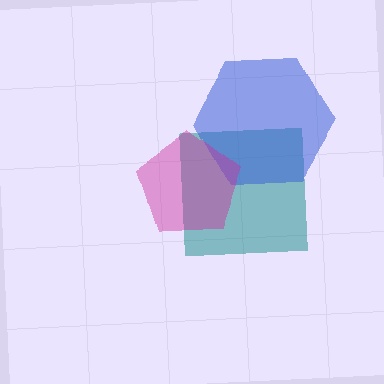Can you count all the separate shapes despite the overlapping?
Yes, there are 3 separate shapes.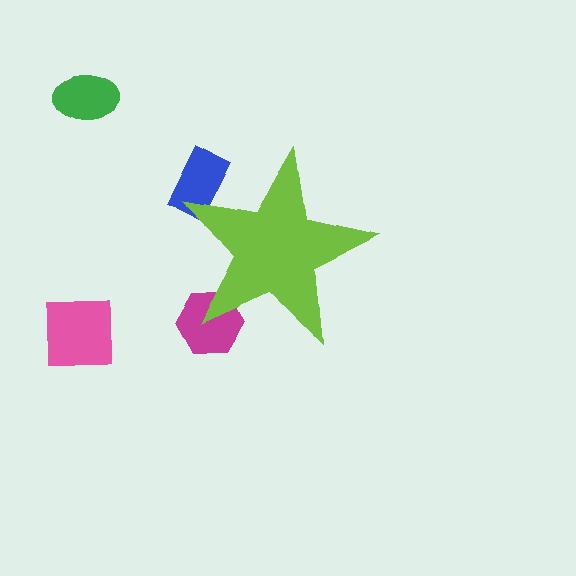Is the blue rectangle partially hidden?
Yes, the blue rectangle is partially hidden behind the lime star.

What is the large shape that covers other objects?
A lime star.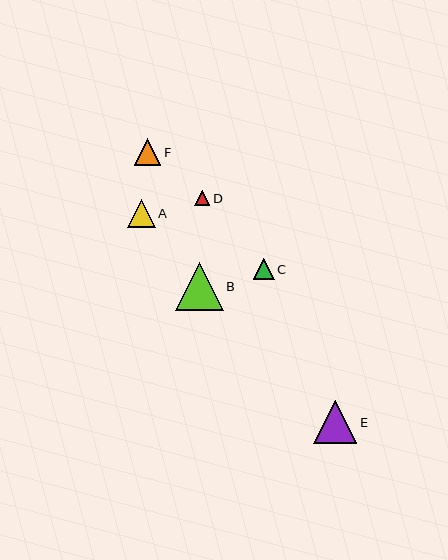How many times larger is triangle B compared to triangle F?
Triangle B is approximately 1.8 times the size of triangle F.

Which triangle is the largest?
Triangle B is the largest with a size of approximately 48 pixels.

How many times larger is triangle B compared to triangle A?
Triangle B is approximately 1.7 times the size of triangle A.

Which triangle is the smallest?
Triangle D is the smallest with a size of approximately 16 pixels.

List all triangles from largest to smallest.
From largest to smallest: B, E, A, F, C, D.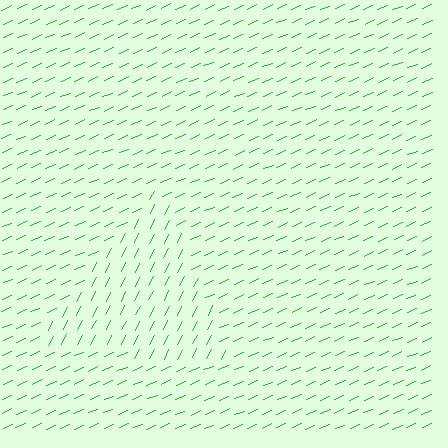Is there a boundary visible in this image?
Yes, there is a texture boundary formed by a change in line orientation.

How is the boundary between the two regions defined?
The boundary is defined purely by a change in line orientation (approximately 39 degrees difference). All lines are the same color and thickness.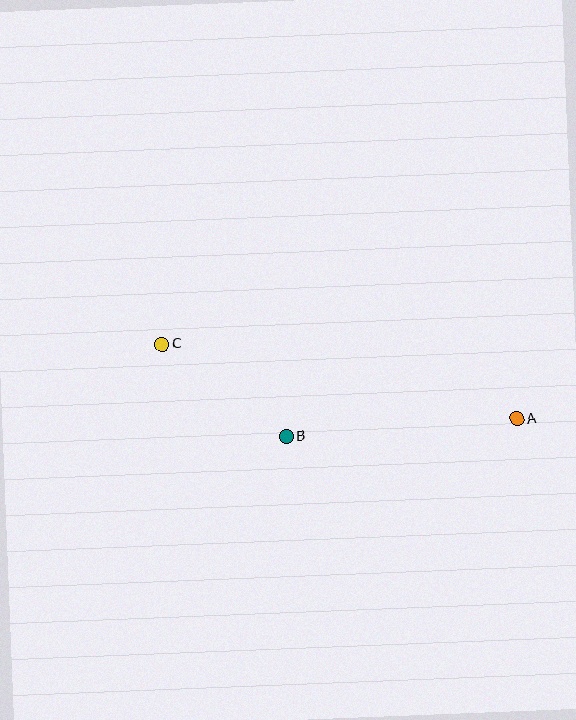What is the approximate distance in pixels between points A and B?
The distance between A and B is approximately 231 pixels.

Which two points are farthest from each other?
Points A and C are farthest from each other.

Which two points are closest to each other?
Points B and C are closest to each other.